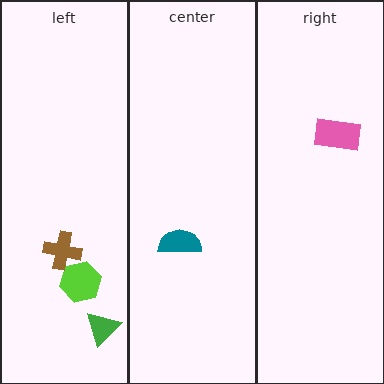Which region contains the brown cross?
The left region.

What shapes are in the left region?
The lime hexagon, the brown cross, the green triangle.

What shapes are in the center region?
The teal semicircle.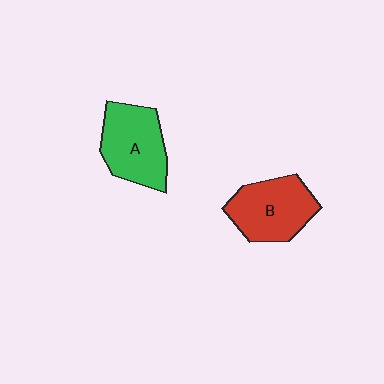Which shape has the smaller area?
Shape B (red).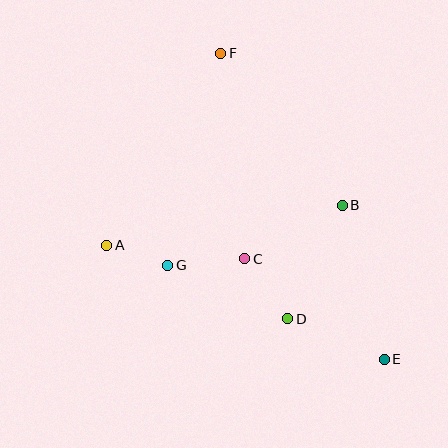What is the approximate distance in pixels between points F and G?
The distance between F and G is approximately 218 pixels.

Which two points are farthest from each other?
Points E and F are farthest from each other.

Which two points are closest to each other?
Points A and G are closest to each other.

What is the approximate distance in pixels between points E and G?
The distance between E and G is approximately 236 pixels.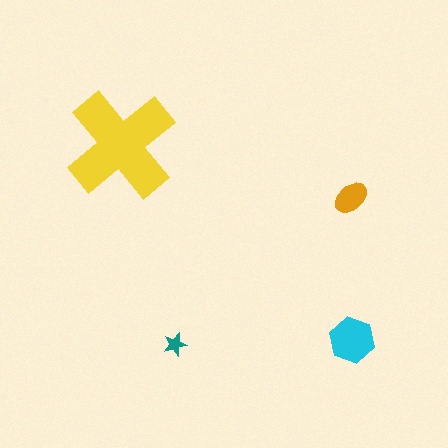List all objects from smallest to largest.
The teal star, the orange ellipse, the cyan hexagon, the yellow cross.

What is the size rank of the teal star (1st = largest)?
4th.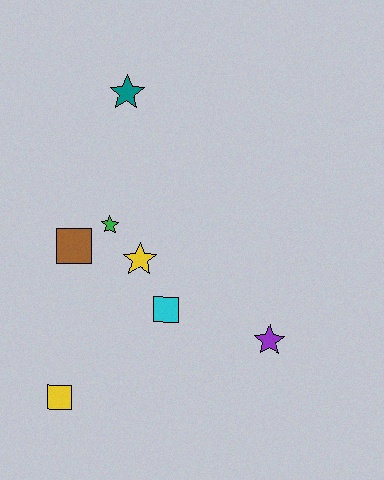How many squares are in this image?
There are 3 squares.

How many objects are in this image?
There are 7 objects.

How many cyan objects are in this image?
There is 1 cyan object.